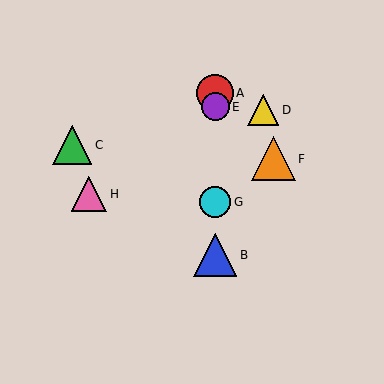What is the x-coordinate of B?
Object B is at x≈215.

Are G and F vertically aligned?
No, G is at x≈215 and F is at x≈273.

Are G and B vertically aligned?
Yes, both are at x≈215.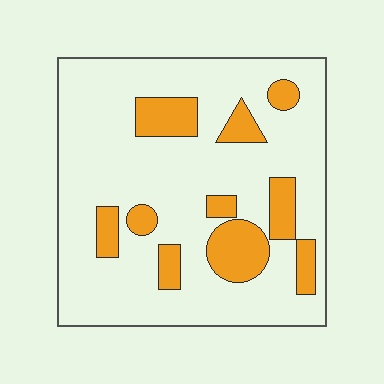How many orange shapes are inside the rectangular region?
10.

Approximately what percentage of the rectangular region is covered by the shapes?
Approximately 20%.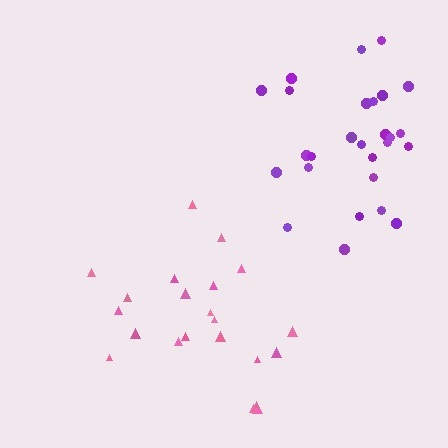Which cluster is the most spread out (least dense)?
Purple.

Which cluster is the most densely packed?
Pink.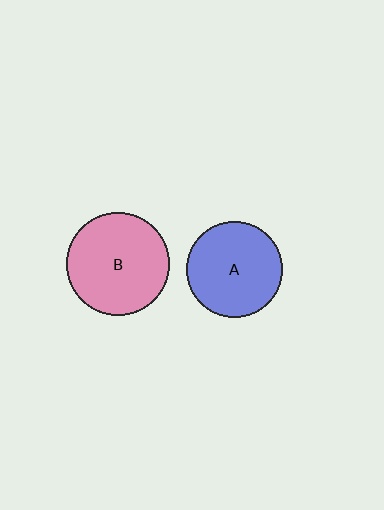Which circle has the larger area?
Circle B (pink).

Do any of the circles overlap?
No, none of the circles overlap.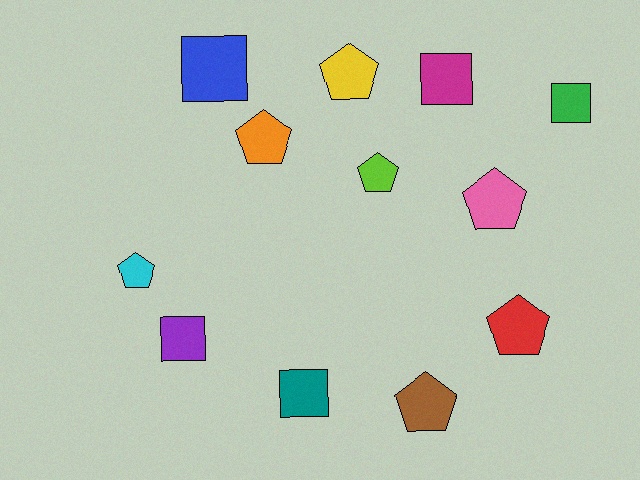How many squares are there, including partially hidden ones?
There are 5 squares.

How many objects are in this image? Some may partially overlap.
There are 12 objects.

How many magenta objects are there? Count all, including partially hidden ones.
There is 1 magenta object.